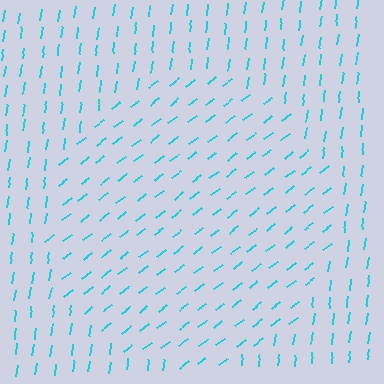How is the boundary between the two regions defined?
The boundary is defined purely by a change in line orientation (approximately 45 degrees difference). All lines are the same color and thickness.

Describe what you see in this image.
The image is filled with small cyan line segments. A circle region in the image has lines oriented differently from the surrounding lines, creating a visible texture boundary.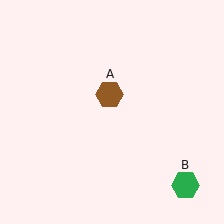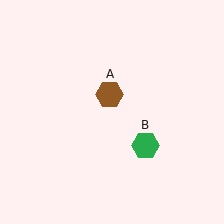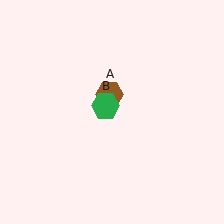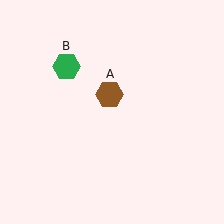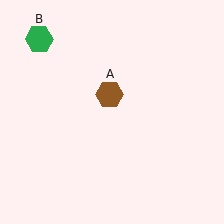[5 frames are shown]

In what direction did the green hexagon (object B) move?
The green hexagon (object B) moved up and to the left.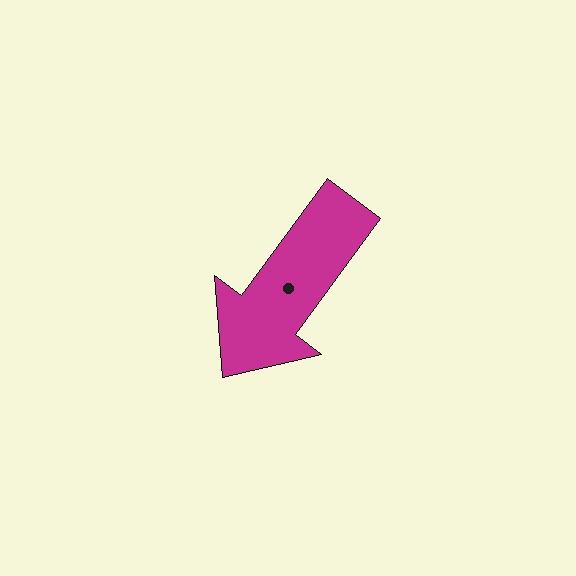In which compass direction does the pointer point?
Southwest.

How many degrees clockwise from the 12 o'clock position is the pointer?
Approximately 216 degrees.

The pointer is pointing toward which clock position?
Roughly 7 o'clock.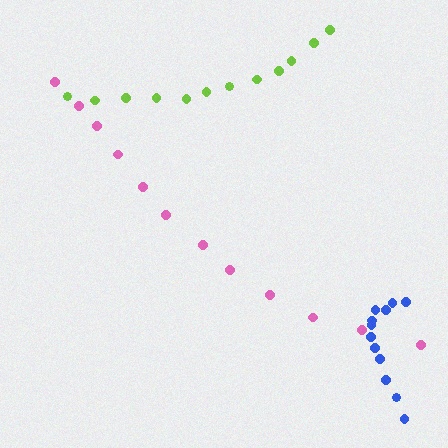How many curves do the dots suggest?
There are 3 distinct paths.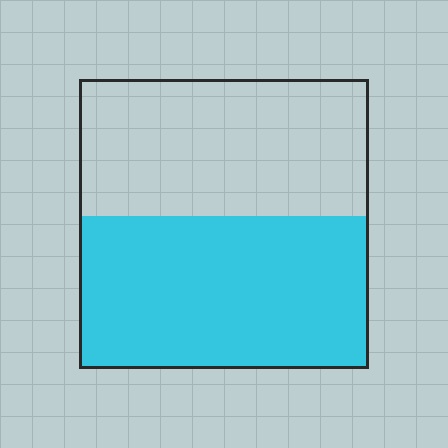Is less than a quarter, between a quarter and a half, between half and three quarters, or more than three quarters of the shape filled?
Between half and three quarters.